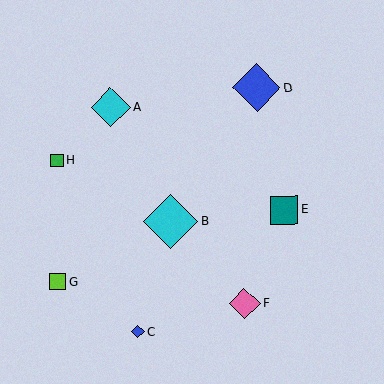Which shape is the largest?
The cyan diamond (labeled B) is the largest.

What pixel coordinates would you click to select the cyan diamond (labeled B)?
Click at (171, 221) to select the cyan diamond B.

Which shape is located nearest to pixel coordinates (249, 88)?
The blue diamond (labeled D) at (257, 88) is nearest to that location.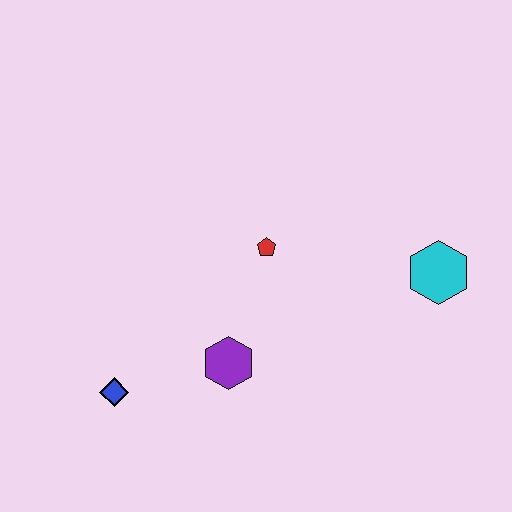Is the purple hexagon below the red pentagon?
Yes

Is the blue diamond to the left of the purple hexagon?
Yes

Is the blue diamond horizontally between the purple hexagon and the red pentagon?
No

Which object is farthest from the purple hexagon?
The cyan hexagon is farthest from the purple hexagon.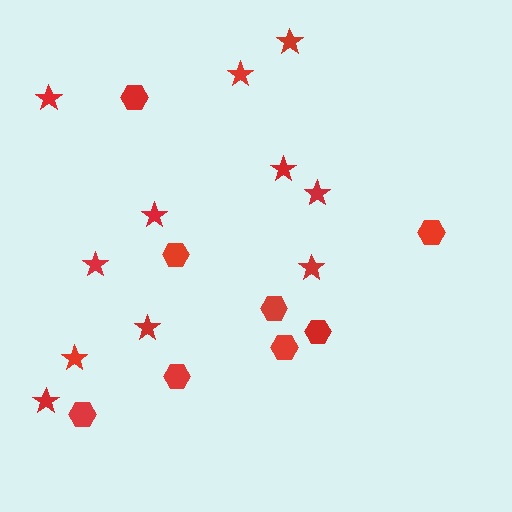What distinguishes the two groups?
There are 2 groups: one group of stars (11) and one group of hexagons (8).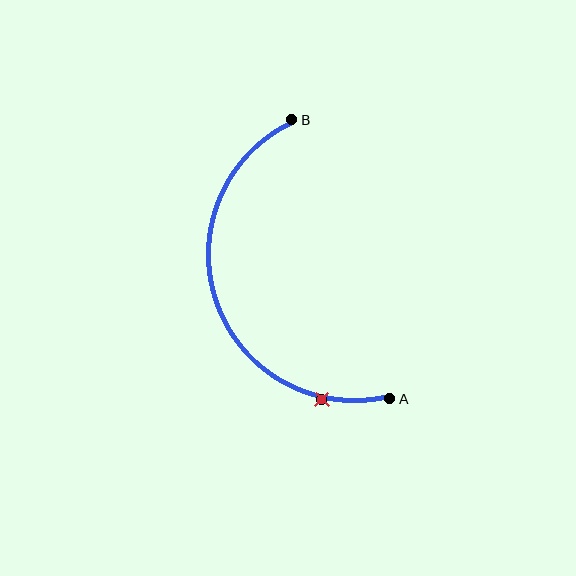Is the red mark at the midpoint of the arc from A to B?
No. The red mark lies on the arc but is closer to endpoint A. The arc midpoint would be at the point on the curve equidistant along the arc from both A and B.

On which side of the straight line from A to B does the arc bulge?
The arc bulges to the left of the straight line connecting A and B.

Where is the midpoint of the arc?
The arc midpoint is the point on the curve farthest from the straight line joining A and B. It sits to the left of that line.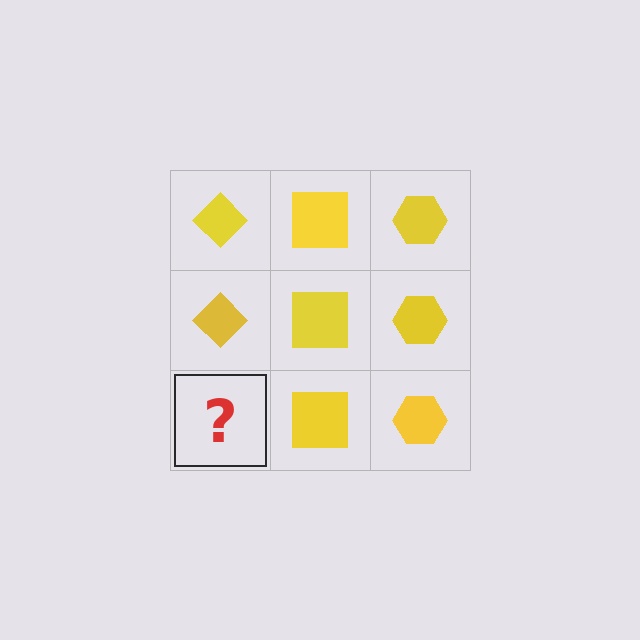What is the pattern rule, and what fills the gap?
The rule is that each column has a consistent shape. The gap should be filled with a yellow diamond.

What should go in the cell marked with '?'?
The missing cell should contain a yellow diamond.